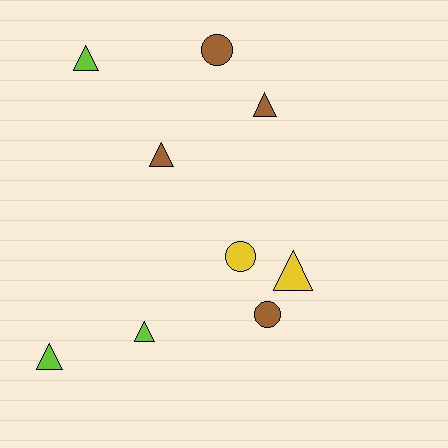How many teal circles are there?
There are no teal circles.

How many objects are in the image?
There are 9 objects.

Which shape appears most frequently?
Triangle, with 6 objects.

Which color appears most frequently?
Brown, with 4 objects.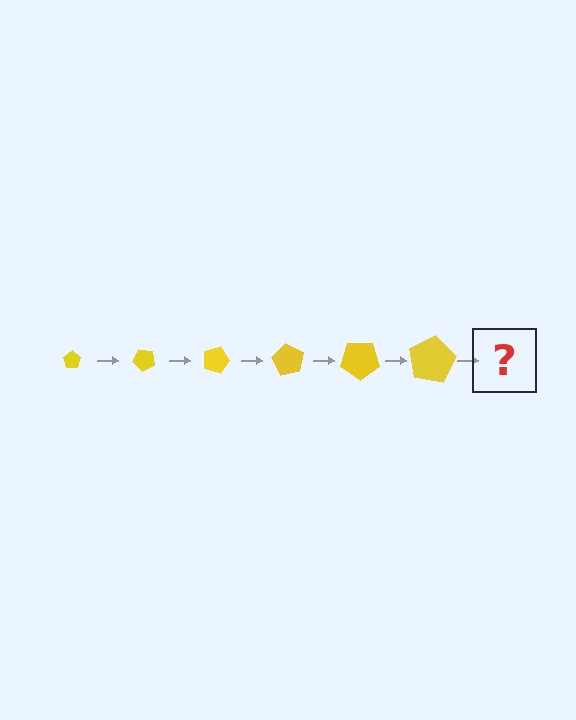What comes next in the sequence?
The next element should be a pentagon, larger than the previous one and rotated 270 degrees from the start.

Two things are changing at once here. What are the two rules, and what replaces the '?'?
The two rules are that the pentagon grows larger each step and it rotates 45 degrees each step. The '?' should be a pentagon, larger than the previous one and rotated 270 degrees from the start.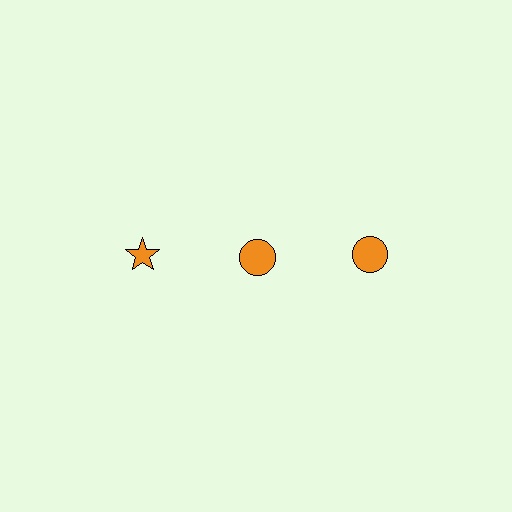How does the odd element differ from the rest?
It has a different shape: star instead of circle.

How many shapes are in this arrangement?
There are 3 shapes arranged in a grid pattern.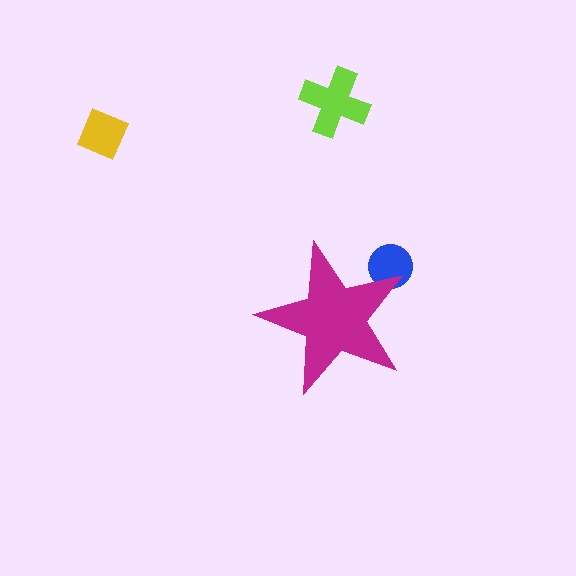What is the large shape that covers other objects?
A magenta star.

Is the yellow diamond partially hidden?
No, the yellow diamond is fully visible.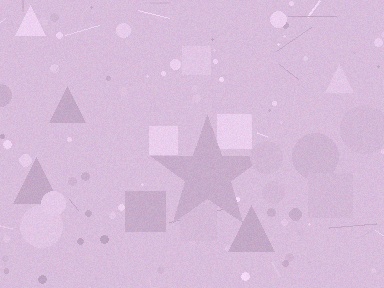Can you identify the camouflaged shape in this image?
The camouflaged shape is a star.